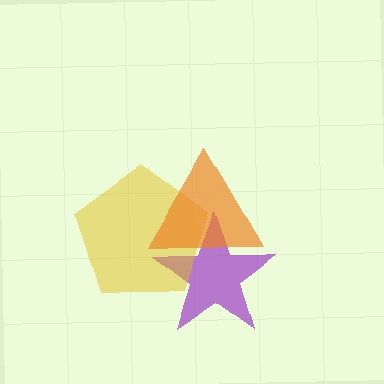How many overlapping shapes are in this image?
There are 3 overlapping shapes in the image.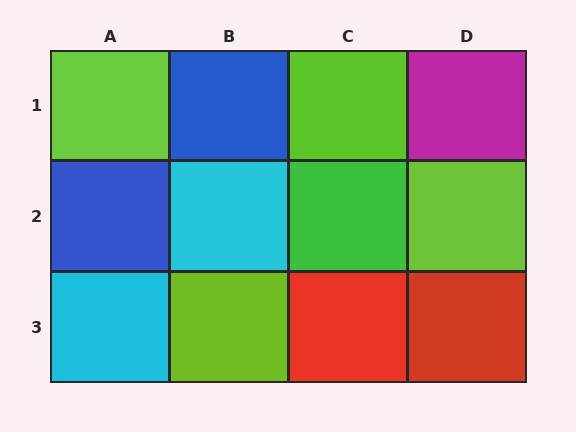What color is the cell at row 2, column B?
Cyan.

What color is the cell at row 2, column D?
Lime.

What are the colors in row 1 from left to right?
Lime, blue, lime, magenta.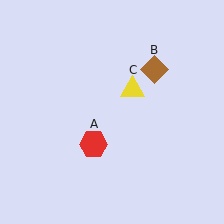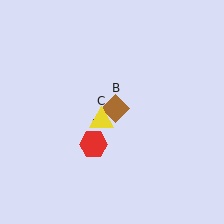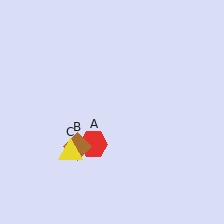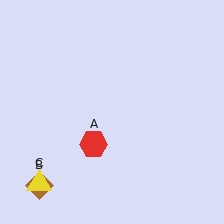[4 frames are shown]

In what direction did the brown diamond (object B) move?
The brown diamond (object B) moved down and to the left.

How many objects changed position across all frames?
2 objects changed position: brown diamond (object B), yellow triangle (object C).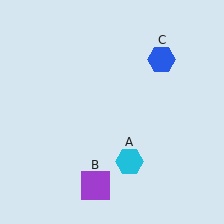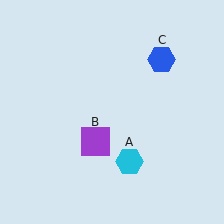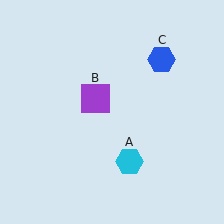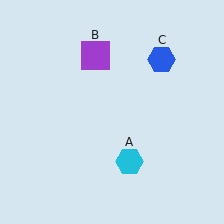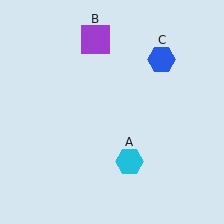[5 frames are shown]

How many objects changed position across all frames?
1 object changed position: purple square (object B).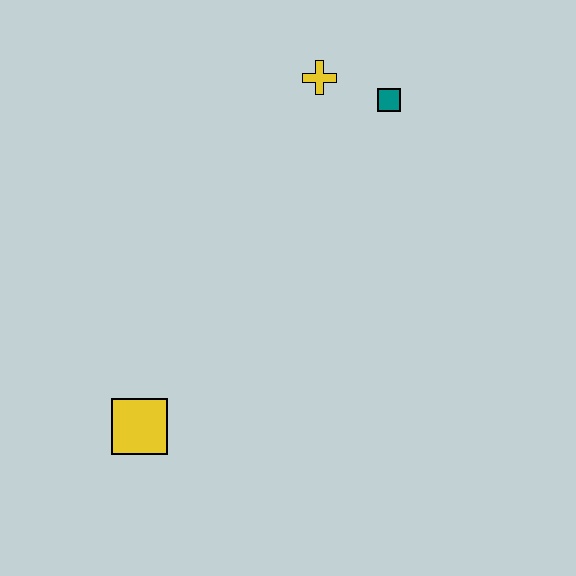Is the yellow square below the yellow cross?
Yes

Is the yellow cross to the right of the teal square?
No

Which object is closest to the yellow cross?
The teal square is closest to the yellow cross.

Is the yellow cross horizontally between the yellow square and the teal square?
Yes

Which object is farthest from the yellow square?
The teal square is farthest from the yellow square.